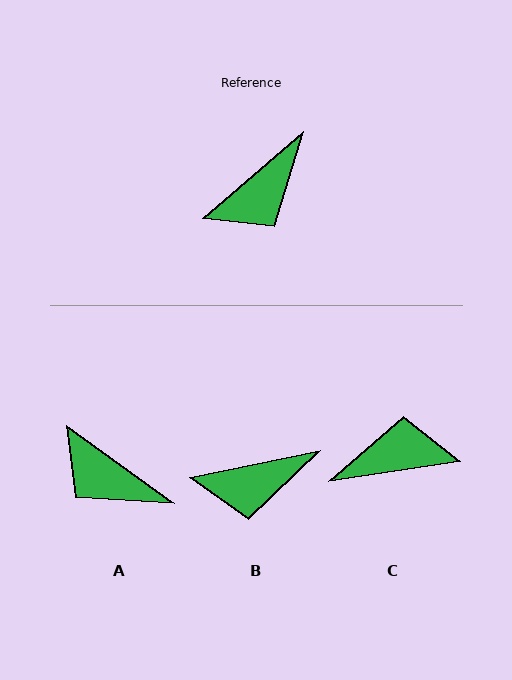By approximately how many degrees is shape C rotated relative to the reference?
Approximately 148 degrees counter-clockwise.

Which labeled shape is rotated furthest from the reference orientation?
C, about 148 degrees away.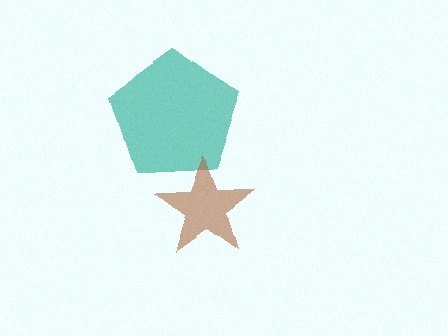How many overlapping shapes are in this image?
There are 2 overlapping shapes in the image.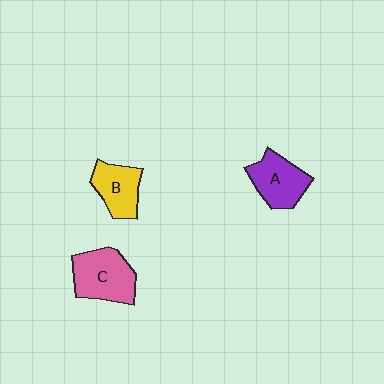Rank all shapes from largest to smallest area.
From largest to smallest: C (pink), A (purple), B (yellow).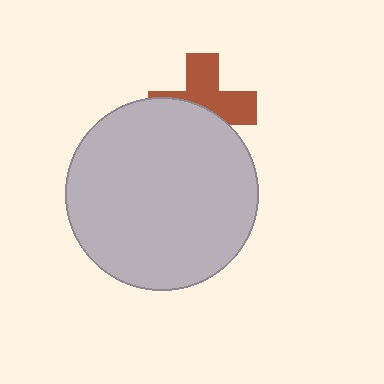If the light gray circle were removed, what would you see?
You would see the complete brown cross.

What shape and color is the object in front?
The object in front is a light gray circle.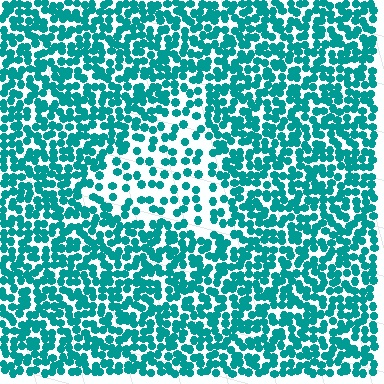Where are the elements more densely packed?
The elements are more densely packed outside the triangle boundary.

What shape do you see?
I see a triangle.